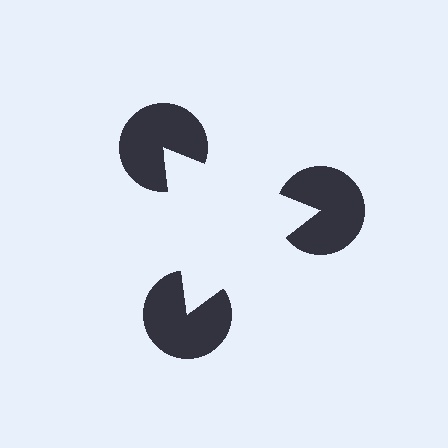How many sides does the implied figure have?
3 sides.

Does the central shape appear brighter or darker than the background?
It typically appears slightly brighter than the background, even though no actual brightness change is drawn.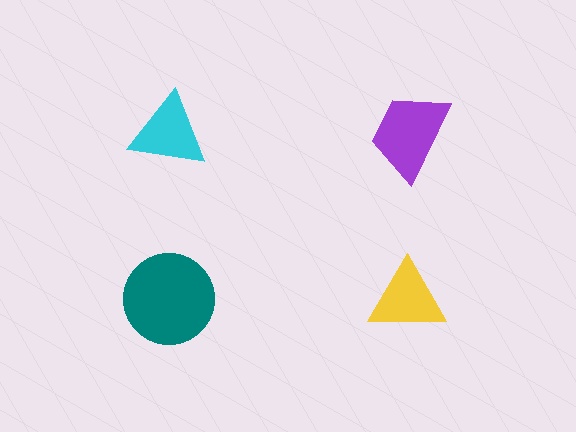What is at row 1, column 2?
A purple trapezoid.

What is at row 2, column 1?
A teal circle.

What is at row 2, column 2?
A yellow triangle.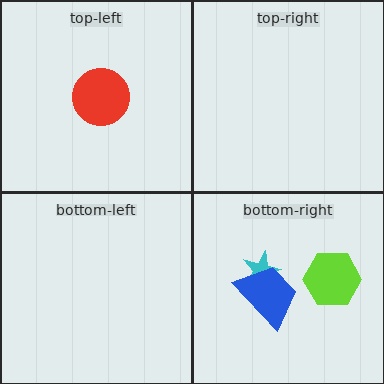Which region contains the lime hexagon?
The bottom-right region.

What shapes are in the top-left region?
The red circle.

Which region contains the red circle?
The top-left region.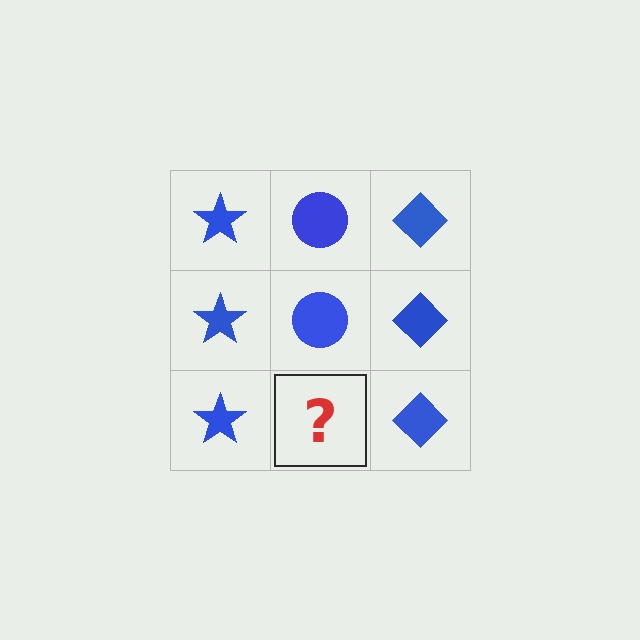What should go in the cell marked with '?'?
The missing cell should contain a blue circle.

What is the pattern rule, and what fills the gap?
The rule is that each column has a consistent shape. The gap should be filled with a blue circle.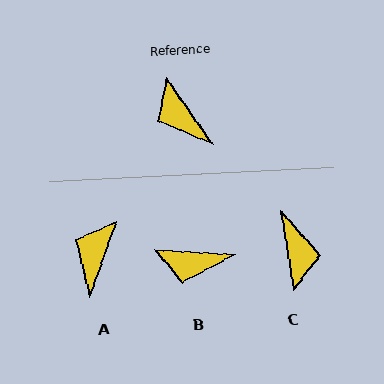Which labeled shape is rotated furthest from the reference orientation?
C, about 154 degrees away.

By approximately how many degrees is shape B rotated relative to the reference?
Approximately 51 degrees counter-clockwise.